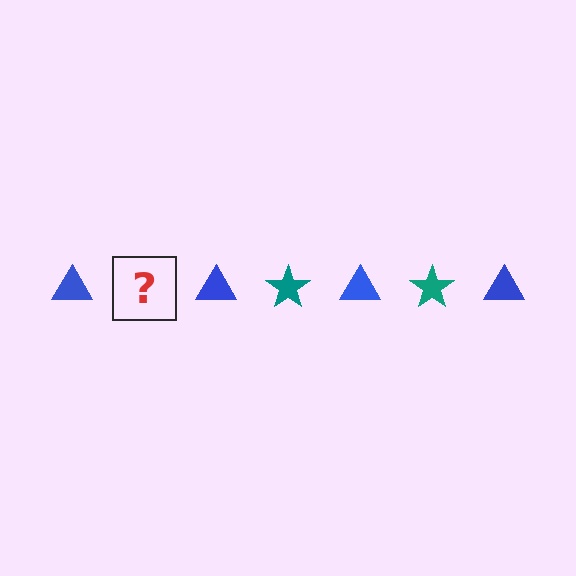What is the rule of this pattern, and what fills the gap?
The rule is that the pattern alternates between blue triangle and teal star. The gap should be filled with a teal star.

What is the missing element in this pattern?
The missing element is a teal star.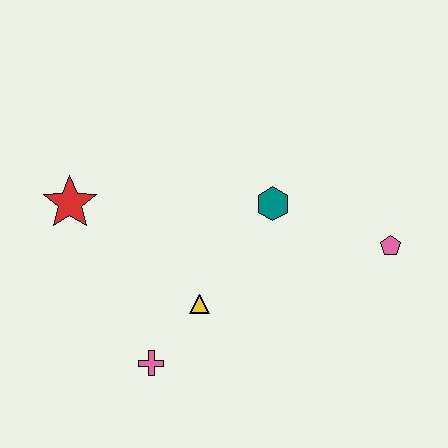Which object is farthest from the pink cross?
The pink pentagon is farthest from the pink cross.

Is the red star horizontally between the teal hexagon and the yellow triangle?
No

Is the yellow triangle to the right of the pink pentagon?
No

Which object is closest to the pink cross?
The yellow triangle is closest to the pink cross.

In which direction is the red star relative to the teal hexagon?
The red star is to the left of the teal hexagon.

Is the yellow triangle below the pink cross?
No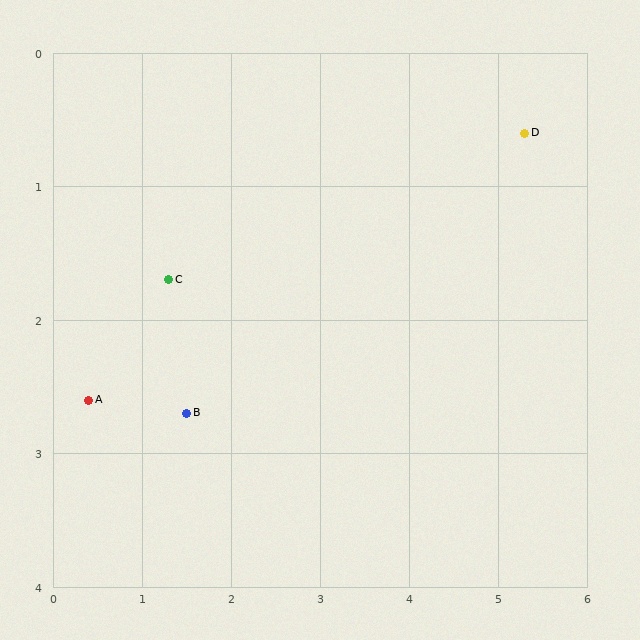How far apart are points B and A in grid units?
Points B and A are about 1.1 grid units apart.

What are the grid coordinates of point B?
Point B is at approximately (1.5, 2.7).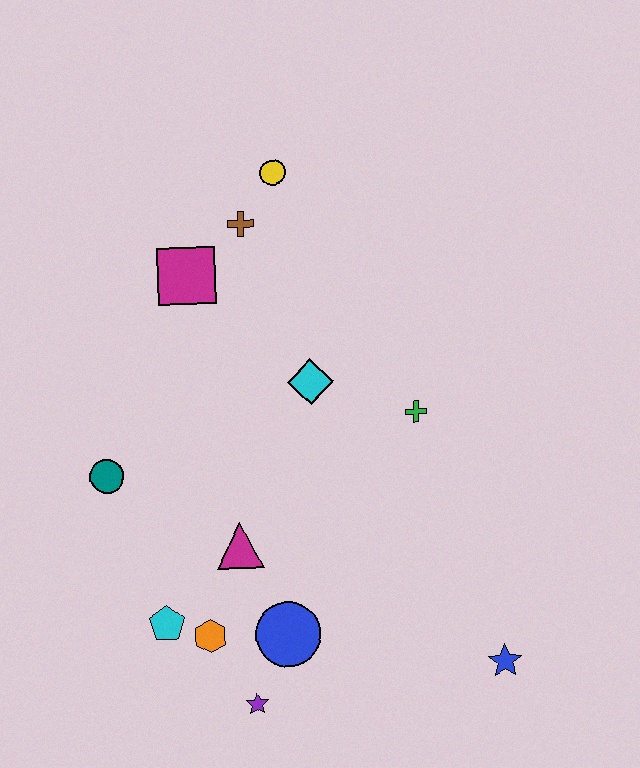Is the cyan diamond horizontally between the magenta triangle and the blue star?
Yes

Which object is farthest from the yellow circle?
The blue star is farthest from the yellow circle.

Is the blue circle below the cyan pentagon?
Yes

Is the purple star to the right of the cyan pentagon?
Yes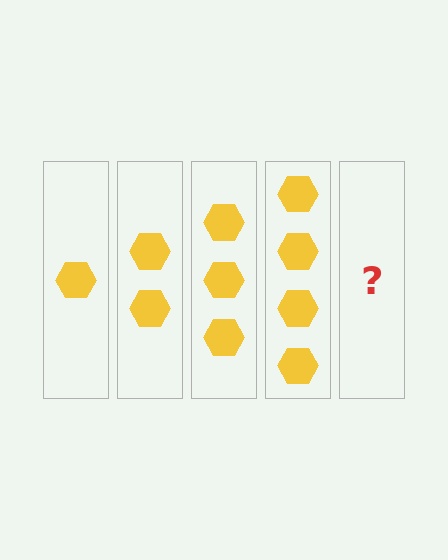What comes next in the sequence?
The next element should be 5 hexagons.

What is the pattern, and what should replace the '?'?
The pattern is that each step adds one more hexagon. The '?' should be 5 hexagons.